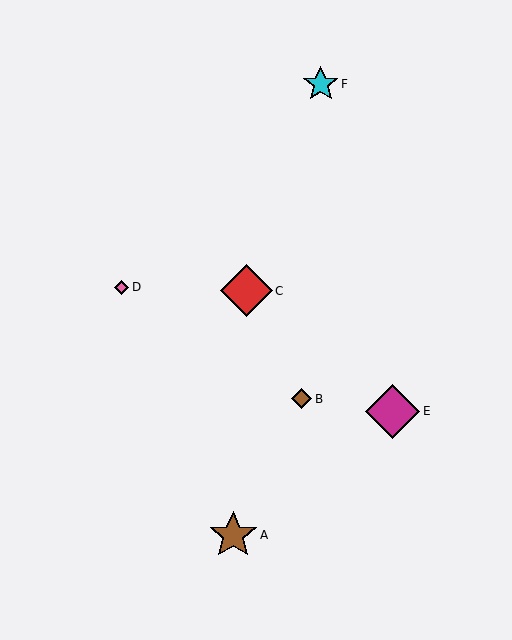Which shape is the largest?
The magenta diamond (labeled E) is the largest.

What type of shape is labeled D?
Shape D is a pink diamond.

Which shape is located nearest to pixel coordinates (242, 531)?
The brown star (labeled A) at (233, 535) is nearest to that location.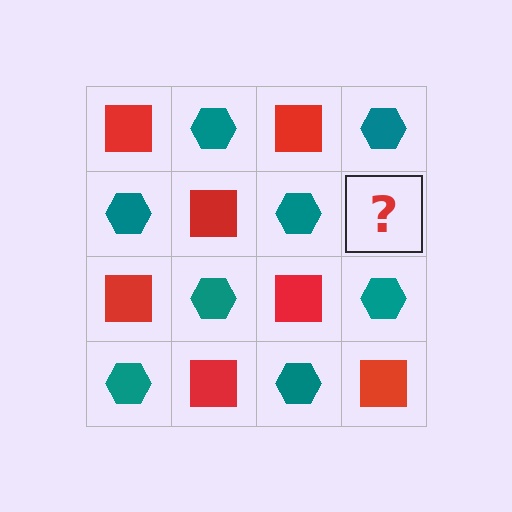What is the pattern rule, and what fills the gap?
The rule is that it alternates red square and teal hexagon in a checkerboard pattern. The gap should be filled with a red square.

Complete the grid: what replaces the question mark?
The question mark should be replaced with a red square.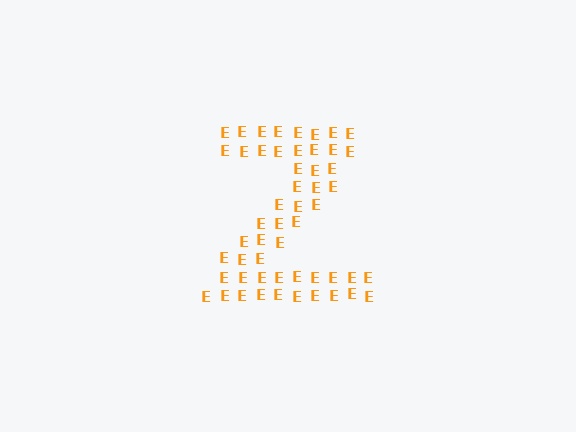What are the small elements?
The small elements are letter E's.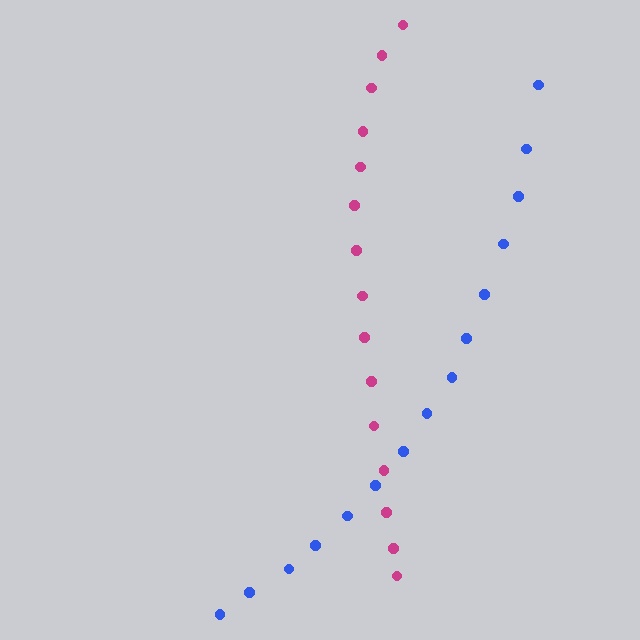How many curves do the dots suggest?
There are 2 distinct paths.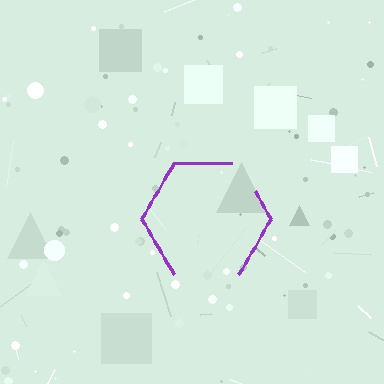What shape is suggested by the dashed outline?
The dashed outline suggests a hexagon.